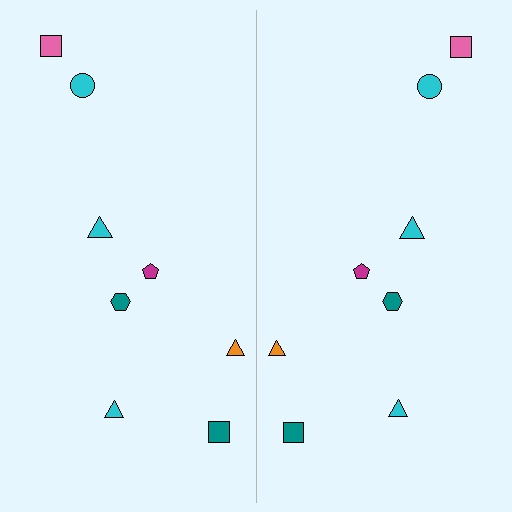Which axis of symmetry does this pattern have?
The pattern has a vertical axis of symmetry running through the center of the image.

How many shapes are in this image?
There are 16 shapes in this image.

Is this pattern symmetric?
Yes, this pattern has bilateral (reflection) symmetry.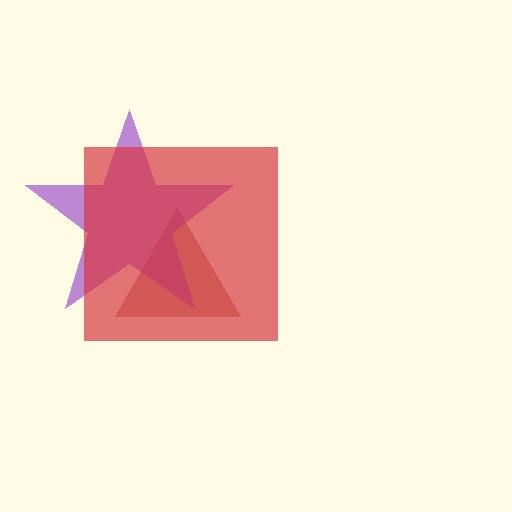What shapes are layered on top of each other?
The layered shapes are: a brown triangle, a purple star, a red square.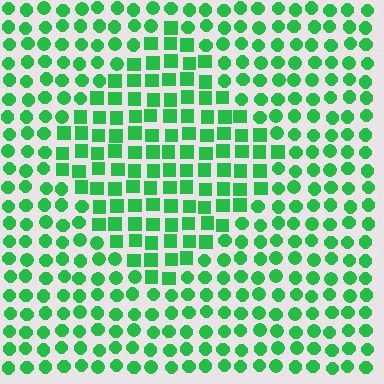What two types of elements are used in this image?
The image uses squares inside the diamond region and circles outside it.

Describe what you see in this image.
The image is filled with small green elements arranged in a uniform grid. A diamond-shaped region contains squares, while the surrounding area contains circles. The boundary is defined purely by the change in element shape.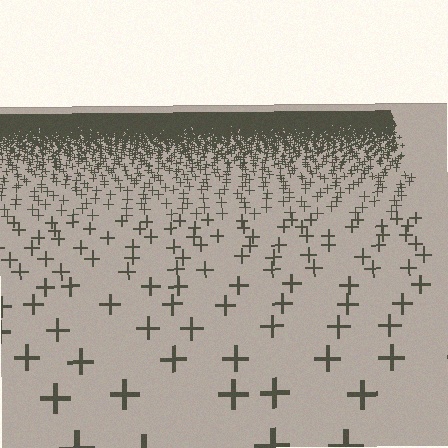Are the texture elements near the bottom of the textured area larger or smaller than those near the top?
Larger. Near the bottom, elements are closer to the viewer and appear at a bigger on-screen size.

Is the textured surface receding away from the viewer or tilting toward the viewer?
The surface is receding away from the viewer. Texture elements get smaller and denser toward the top.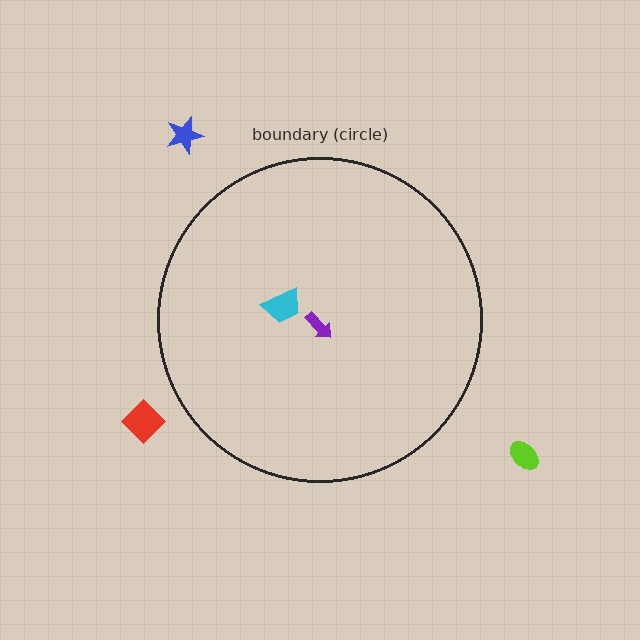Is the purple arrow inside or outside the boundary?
Inside.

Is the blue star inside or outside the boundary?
Outside.